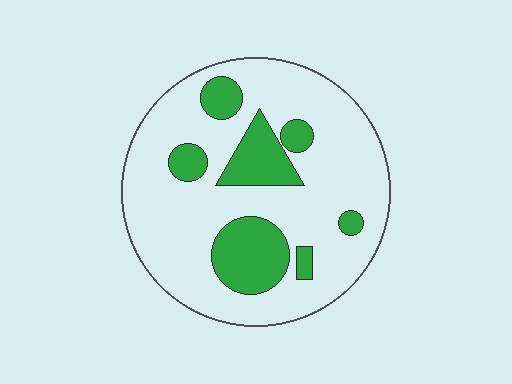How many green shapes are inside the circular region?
7.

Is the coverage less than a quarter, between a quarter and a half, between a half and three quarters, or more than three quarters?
Less than a quarter.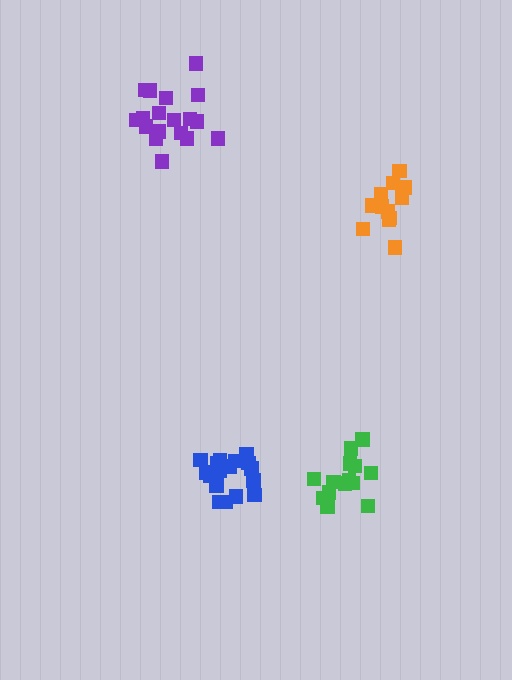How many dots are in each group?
Group 1: 18 dots, Group 2: 15 dots, Group 3: 19 dots, Group 4: 13 dots (65 total).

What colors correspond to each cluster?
The clusters are colored: purple, green, blue, orange.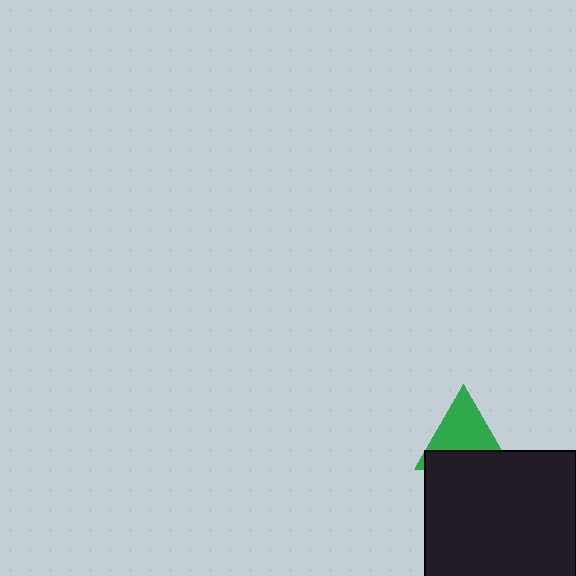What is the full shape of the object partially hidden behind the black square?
The partially hidden object is a green triangle.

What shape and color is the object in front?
The object in front is a black square.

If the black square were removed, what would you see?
You would see the complete green triangle.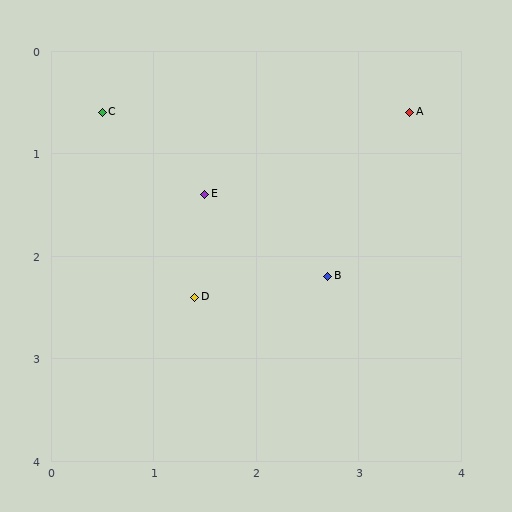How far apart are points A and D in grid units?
Points A and D are about 2.8 grid units apart.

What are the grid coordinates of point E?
Point E is at approximately (1.5, 1.4).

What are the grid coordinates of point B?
Point B is at approximately (2.7, 2.2).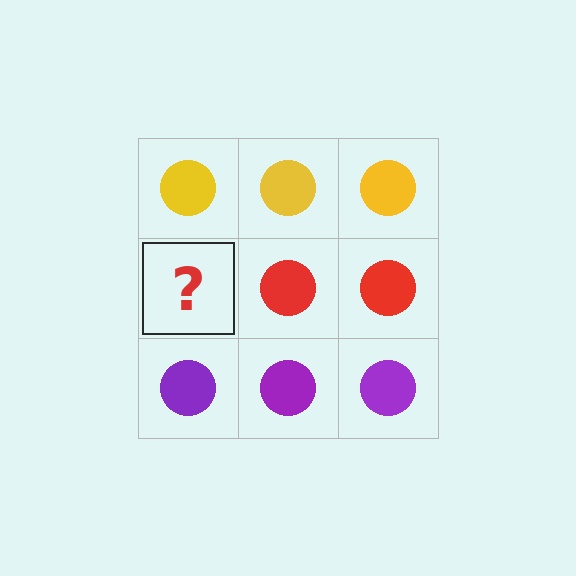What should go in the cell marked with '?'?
The missing cell should contain a red circle.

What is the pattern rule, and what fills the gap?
The rule is that each row has a consistent color. The gap should be filled with a red circle.